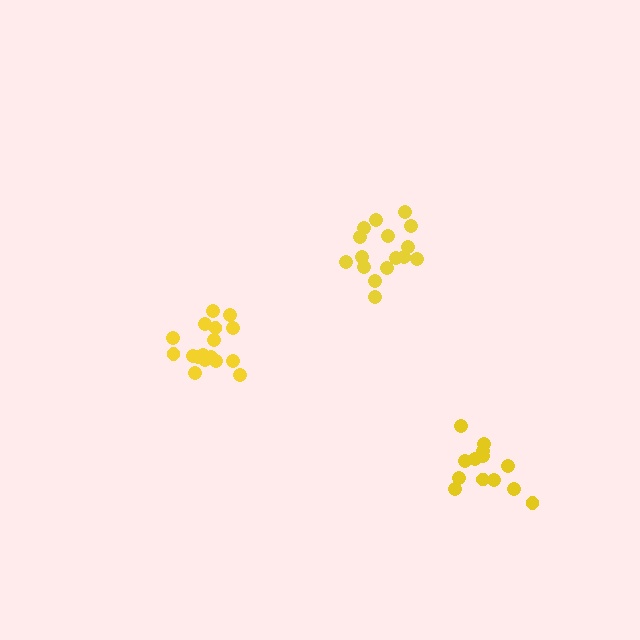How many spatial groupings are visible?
There are 3 spatial groupings.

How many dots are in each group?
Group 1: 13 dots, Group 2: 18 dots, Group 3: 16 dots (47 total).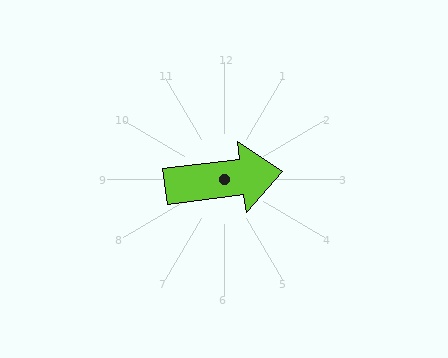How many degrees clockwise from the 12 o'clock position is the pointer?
Approximately 83 degrees.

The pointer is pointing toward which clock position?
Roughly 3 o'clock.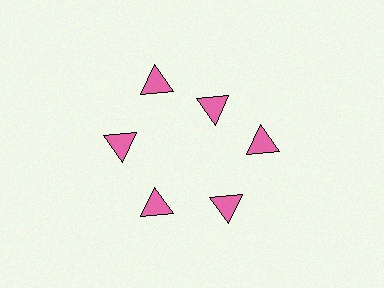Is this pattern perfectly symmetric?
No. The 6 pink triangles are arranged in a ring, but one element near the 1 o'clock position is pulled inward toward the center, breaking the 6-fold rotational symmetry.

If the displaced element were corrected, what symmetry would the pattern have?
It would have 6-fold rotational symmetry — the pattern would map onto itself every 60 degrees.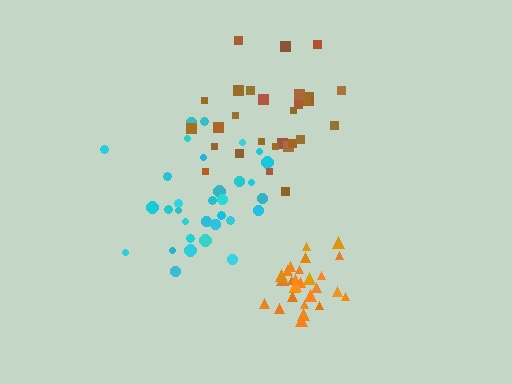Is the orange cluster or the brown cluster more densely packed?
Orange.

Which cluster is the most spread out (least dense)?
Cyan.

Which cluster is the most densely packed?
Orange.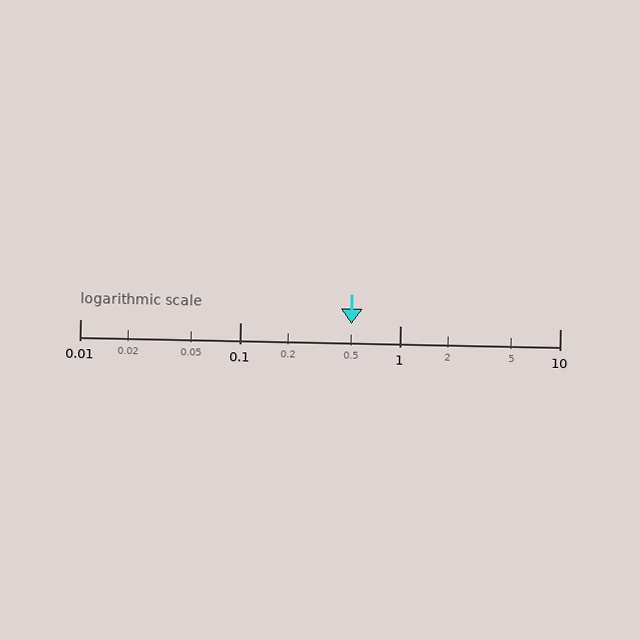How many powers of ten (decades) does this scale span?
The scale spans 3 decades, from 0.01 to 10.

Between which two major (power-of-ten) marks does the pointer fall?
The pointer is between 0.1 and 1.